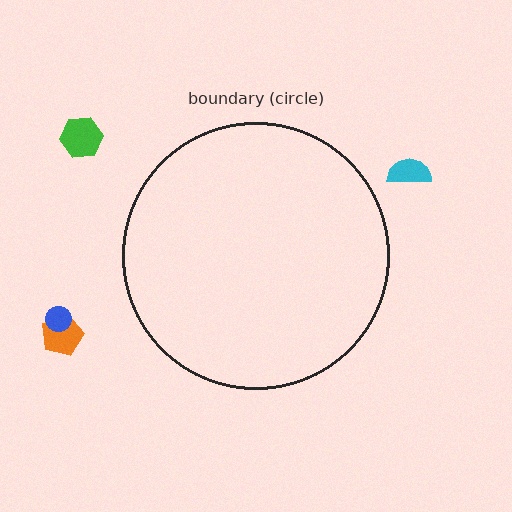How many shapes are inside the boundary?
0 inside, 4 outside.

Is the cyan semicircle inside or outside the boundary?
Outside.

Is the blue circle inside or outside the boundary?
Outside.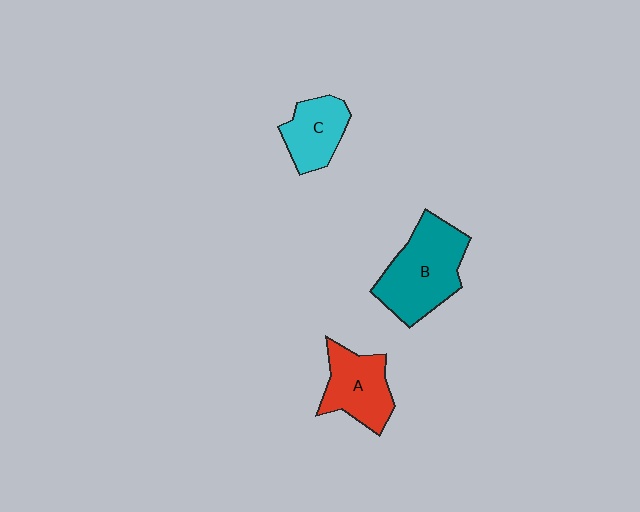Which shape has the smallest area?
Shape C (cyan).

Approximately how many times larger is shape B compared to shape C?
Approximately 1.7 times.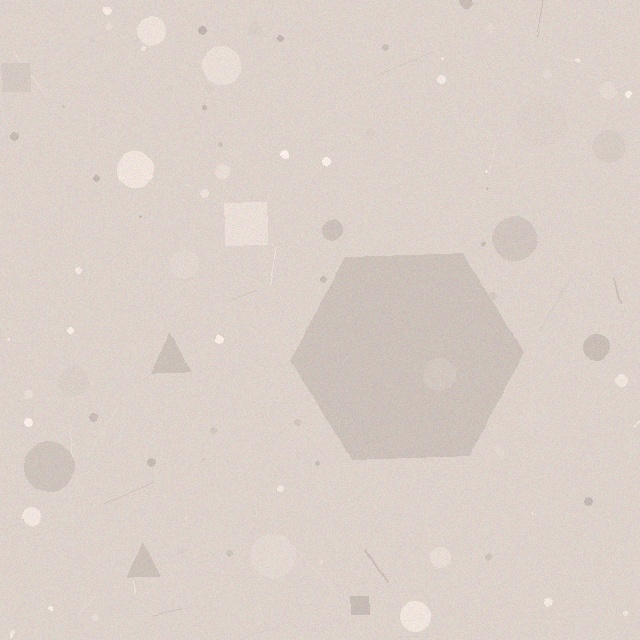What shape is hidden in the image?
A hexagon is hidden in the image.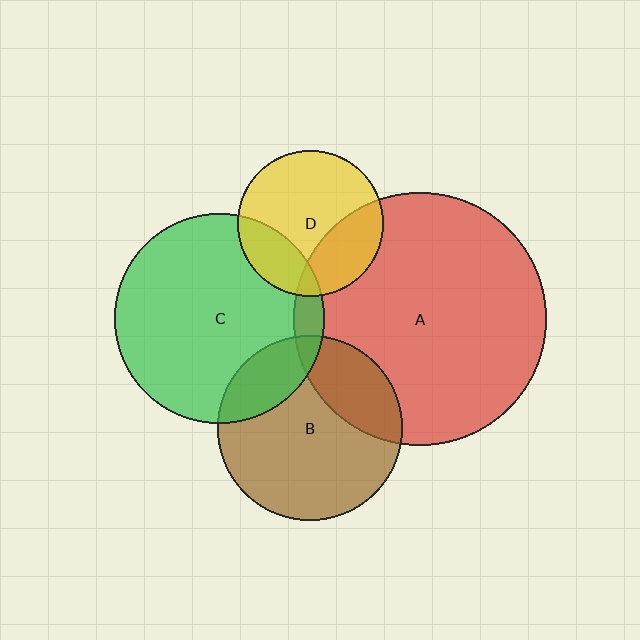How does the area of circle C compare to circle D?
Approximately 2.0 times.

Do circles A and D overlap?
Yes.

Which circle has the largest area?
Circle A (red).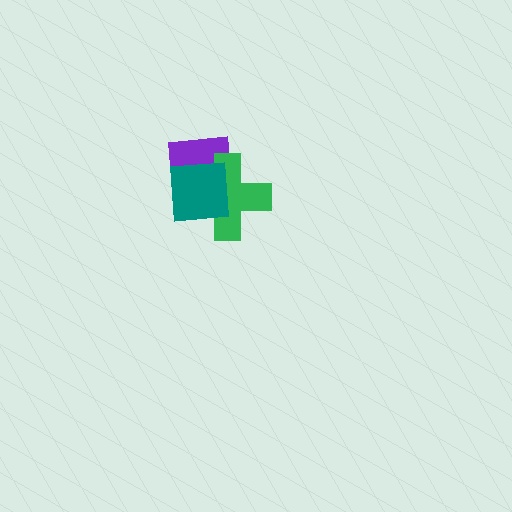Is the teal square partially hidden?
No, no other shape covers it.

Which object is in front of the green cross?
The teal square is in front of the green cross.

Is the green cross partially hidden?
Yes, it is partially covered by another shape.